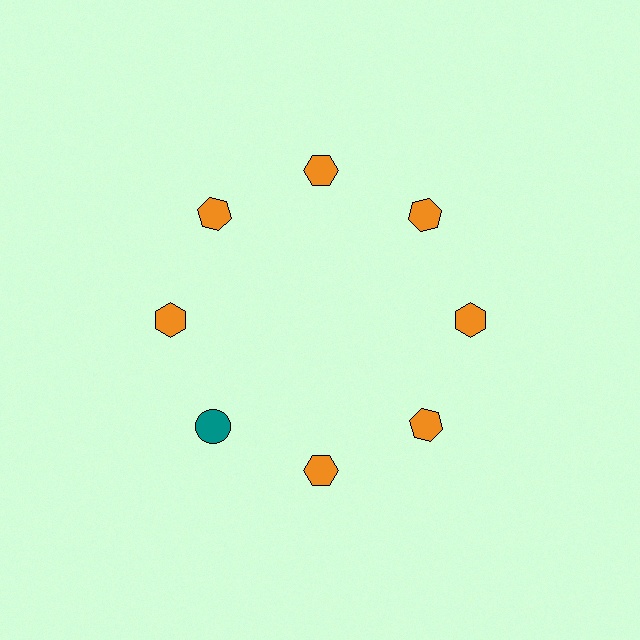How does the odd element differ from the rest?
It differs in both color (teal instead of orange) and shape (circle instead of hexagon).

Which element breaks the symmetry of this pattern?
The teal circle at roughly the 8 o'clock position breaks the symmetry. All other shapes are orange hexagons.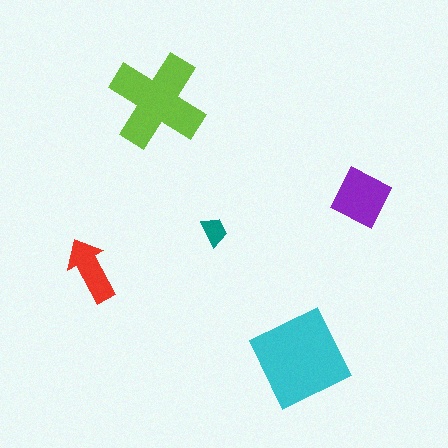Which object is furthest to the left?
The red arrow is leftmost.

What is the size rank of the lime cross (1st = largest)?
2nd.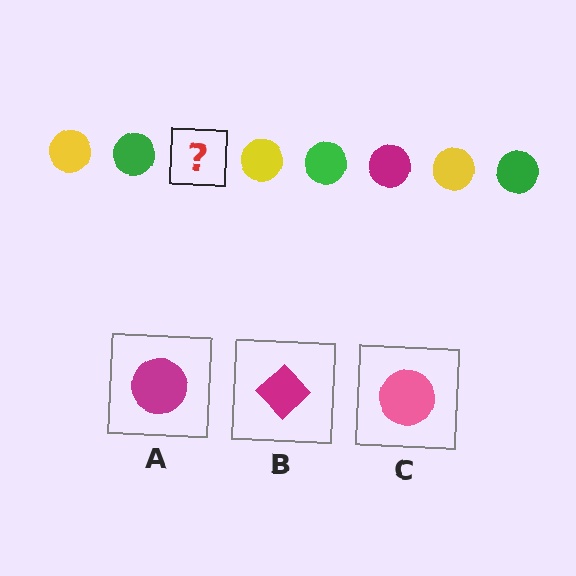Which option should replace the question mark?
Option A.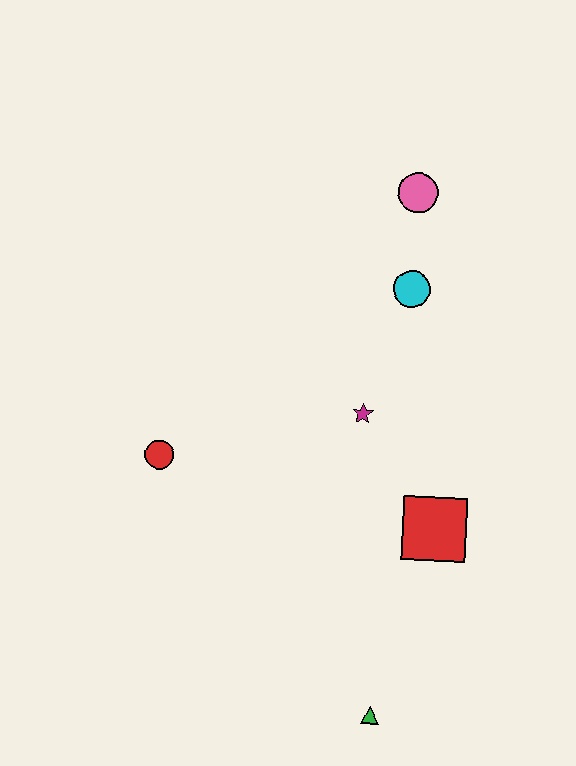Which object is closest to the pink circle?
The cyan circle is closest to the pink circle.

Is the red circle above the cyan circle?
No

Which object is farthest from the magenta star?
The green triangle is farthest from the magenta star.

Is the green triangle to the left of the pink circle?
Yes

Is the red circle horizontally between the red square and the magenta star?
No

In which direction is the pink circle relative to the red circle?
The pink circle is above the red circle.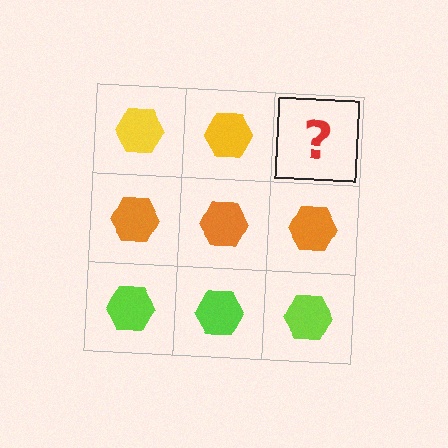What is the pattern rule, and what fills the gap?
The rule is that each row has a consistent color. The gap should be filled with a yellow hexagon.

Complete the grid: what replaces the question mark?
The question mark should be replaced with a yellow hexagon.